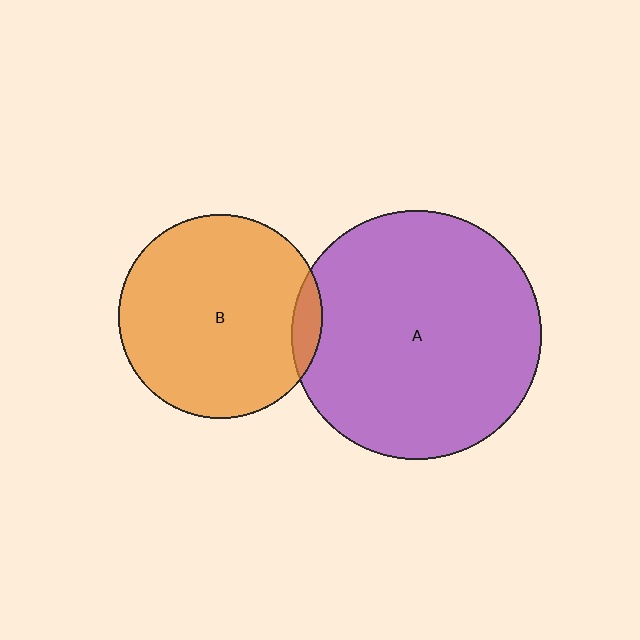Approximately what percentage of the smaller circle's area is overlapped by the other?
Approximately 5%.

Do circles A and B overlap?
Yes.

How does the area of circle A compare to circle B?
Approximately 1.5 times.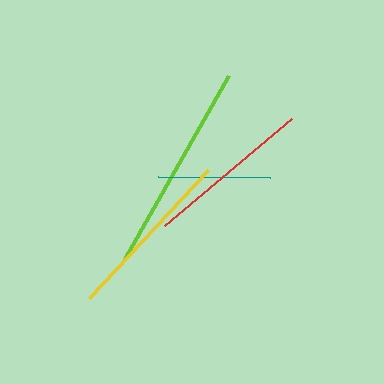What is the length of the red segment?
The red segment is approximately 167 pixels long.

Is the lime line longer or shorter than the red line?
The lime line is longer than the red line.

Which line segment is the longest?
The lime line is the longest at approximately 210 pixels.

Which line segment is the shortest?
The teal line is the shortest at approximately 112 pixels.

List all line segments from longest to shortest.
From longest to shortest: lime, yellow, red, teal.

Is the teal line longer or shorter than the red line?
The red line is longer than the teal line.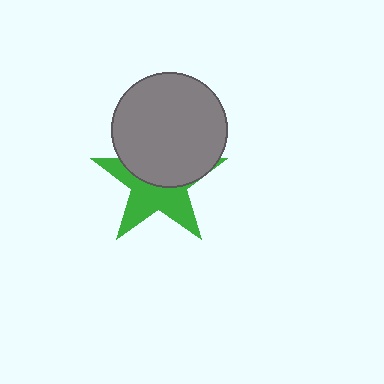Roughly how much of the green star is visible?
About half of it is visible (roughly 51%).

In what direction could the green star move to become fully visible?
The green star could move down. That would shift it out from behind the gray circle entirely.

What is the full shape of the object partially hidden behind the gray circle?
The partially hidden object is a green star.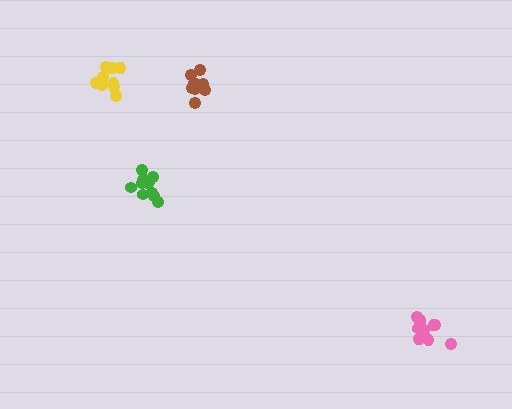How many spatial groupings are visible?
There are 4 spatial groupings.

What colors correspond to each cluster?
The clusters are colored: pink, yellow, brown, green.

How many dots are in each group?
Group 1: 13 dots, Group 2: 11 dots, Group 3: 8 dots, Group 4: 12 dots (44 total).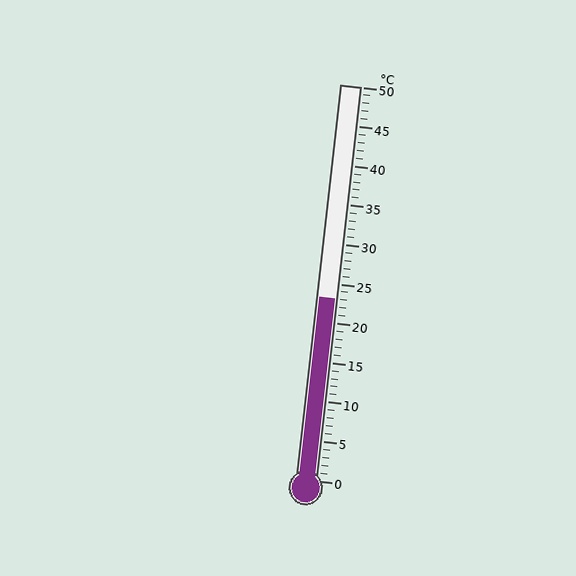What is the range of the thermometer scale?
The thermometer scale ranges from 0°C to 50°C.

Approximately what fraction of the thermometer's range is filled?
The thermometer is filled to approximately 45% of its range.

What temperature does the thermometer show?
The thermometer shows approximately 23°C.